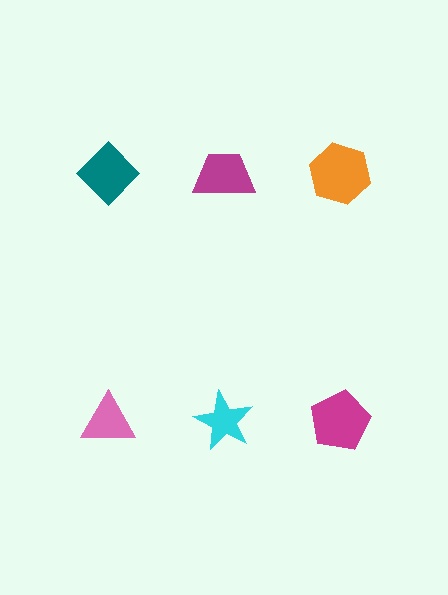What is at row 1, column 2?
A magenta trapezoid.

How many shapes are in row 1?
3 shapes.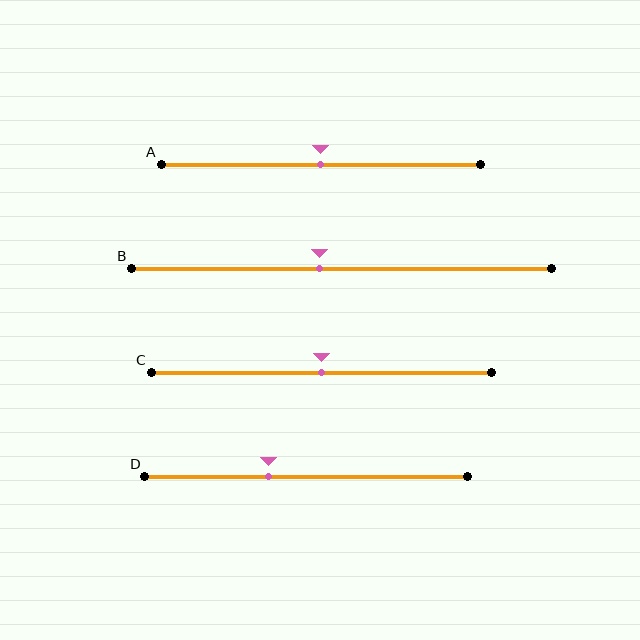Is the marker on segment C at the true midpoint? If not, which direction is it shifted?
Yes, the marker on segment C is at the true midpoint.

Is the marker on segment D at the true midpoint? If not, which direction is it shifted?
No, the marker on segment D is shifted to the left by about 12% of the segment length.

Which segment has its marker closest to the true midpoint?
Segment A has its marker closest to the true midpoint.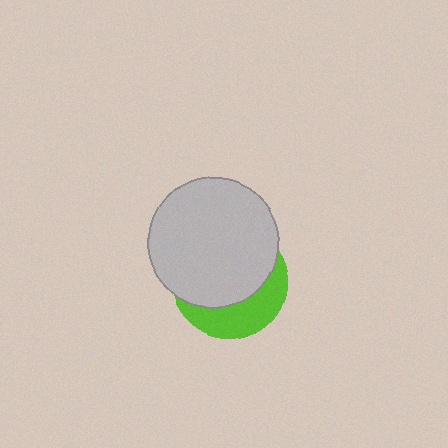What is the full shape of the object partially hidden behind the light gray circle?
The partially hidden object is a lime circle.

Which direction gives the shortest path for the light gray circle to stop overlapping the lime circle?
Moving up gives the shortest separation.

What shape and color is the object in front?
The object in front is a light gray circle.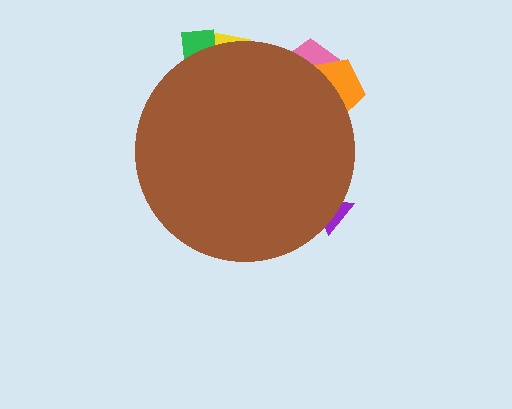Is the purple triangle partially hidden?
Yes, the purple triangle is partially hidden behind the brown circle.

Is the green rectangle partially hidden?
Yes, the green rectangle is partially hidden behind the brown circle.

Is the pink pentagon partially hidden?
Yes, the pink pentagon is partially hidden behind the brown circle.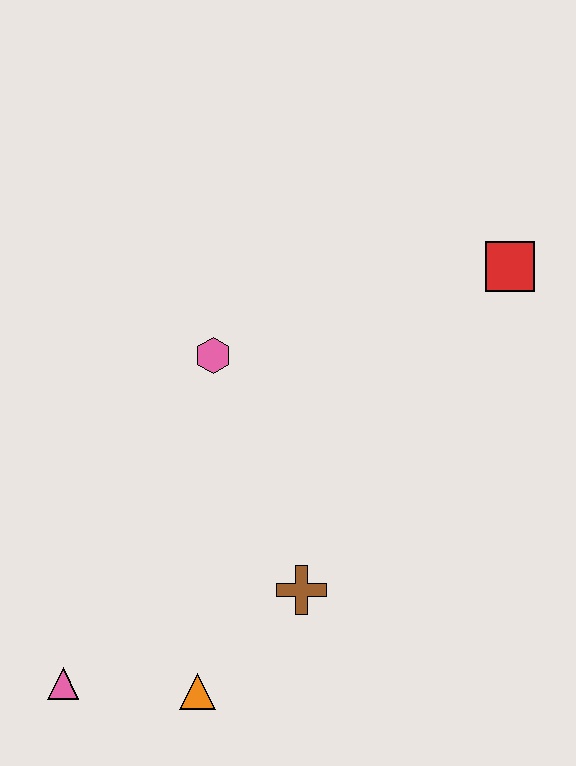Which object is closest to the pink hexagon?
The brown cross is closest to the pink hexagon.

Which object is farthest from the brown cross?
The red square is farthest from the brown cross.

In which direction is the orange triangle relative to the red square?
The orange triangle is below the red square.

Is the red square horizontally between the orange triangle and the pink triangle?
No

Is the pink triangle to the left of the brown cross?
Yes